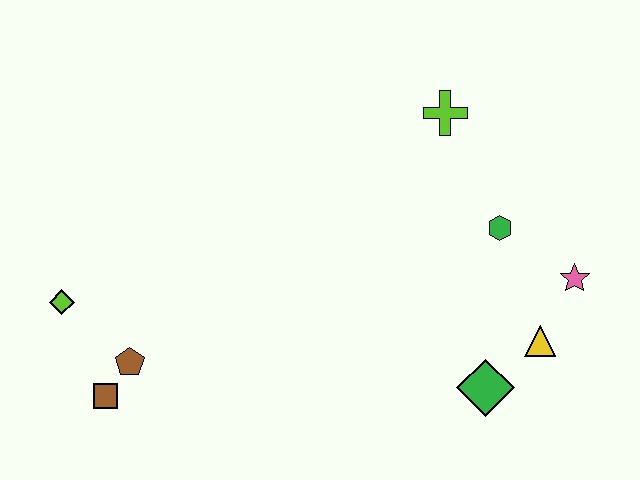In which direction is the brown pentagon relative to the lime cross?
The brown pentagon is to the left of the lime cross.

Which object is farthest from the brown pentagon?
The pink star is farthest from the brown pentagon.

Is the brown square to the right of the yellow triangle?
No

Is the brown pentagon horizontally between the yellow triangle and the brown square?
Yes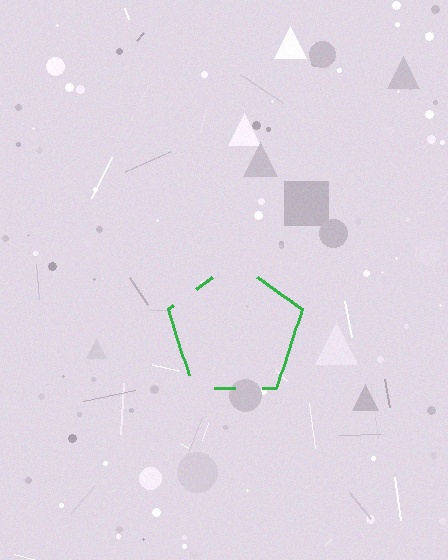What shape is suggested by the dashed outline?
The dashed outline suggests a pentagon.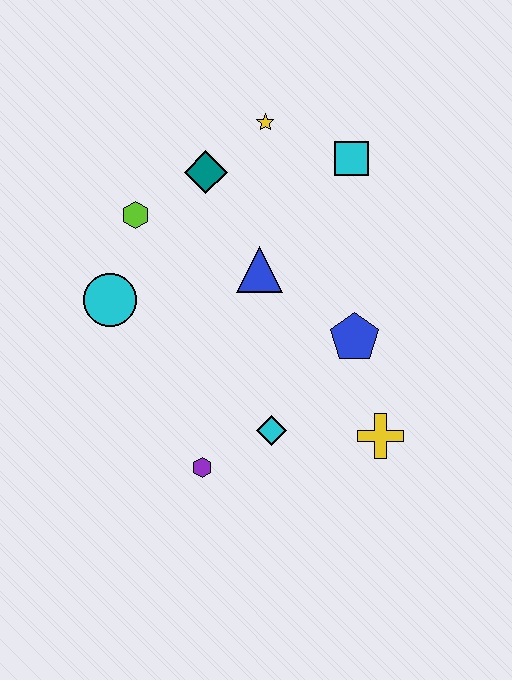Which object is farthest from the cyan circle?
The yellow cross is farthest from the cyan circle.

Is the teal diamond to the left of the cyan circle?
No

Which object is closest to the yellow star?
The teal diamond is closest to the yellow star.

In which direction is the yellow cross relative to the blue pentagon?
The yellow cross is below the blue pentagon.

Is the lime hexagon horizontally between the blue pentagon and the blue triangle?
No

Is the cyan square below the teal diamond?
No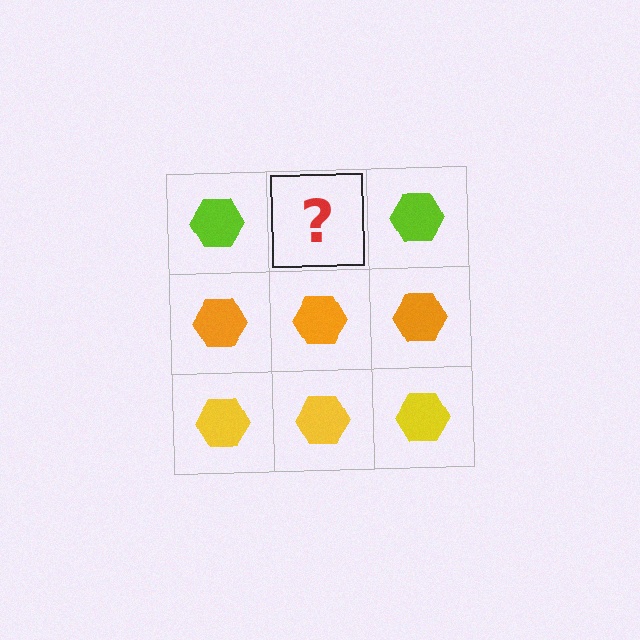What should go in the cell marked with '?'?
The missing cell should contain a lime hexagon.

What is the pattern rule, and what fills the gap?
The rule is that each row has a consistent color. The gap should be filled with a lime hexagon.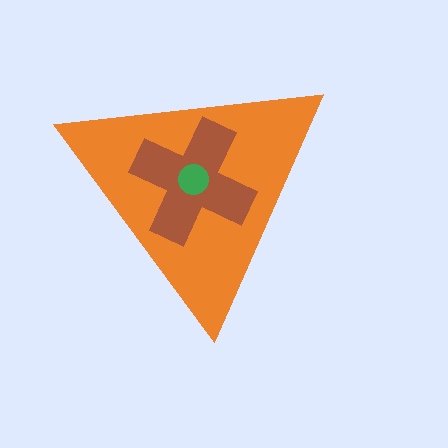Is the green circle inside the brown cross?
Yes.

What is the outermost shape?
The orange triangle.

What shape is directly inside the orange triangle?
The brown cross.